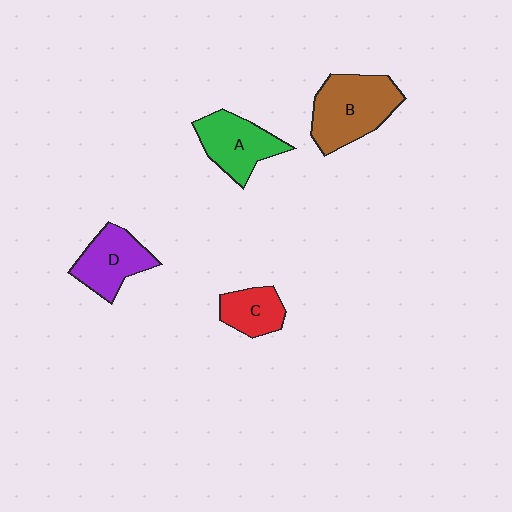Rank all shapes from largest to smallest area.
From largest to smallest: B (brown), A (green), D (purple), C (red).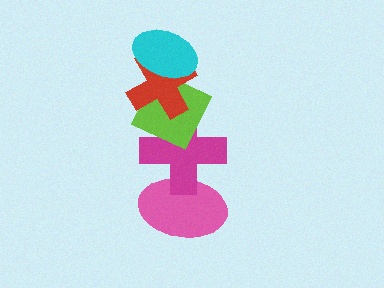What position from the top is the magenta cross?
The magenta cross is 4th from the top.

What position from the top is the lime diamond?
The lime diamond is 3rd from the top.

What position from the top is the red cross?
The red cross is 2nd from the top.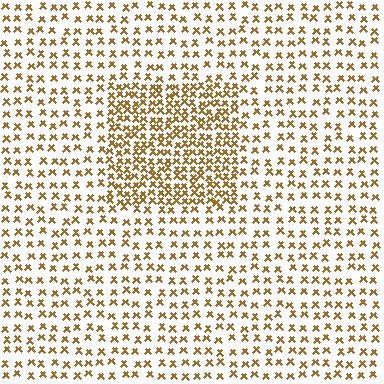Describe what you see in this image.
The image contains small brown elements arranged at two different densities. A rectangle-shaped region is visible where the elements are more densely packed than the surrounding area.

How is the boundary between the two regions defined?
The boundary is defined by a change in element density (approximately 2.1x ratio). All elements are the same color, size, and shape.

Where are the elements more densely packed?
The elements are more densely packed inside the rectangle boundary.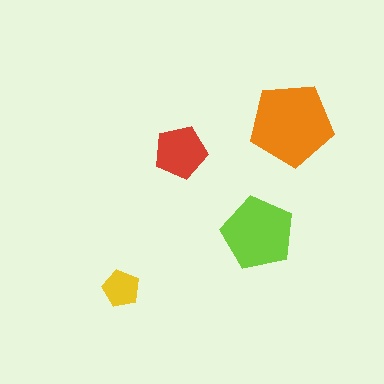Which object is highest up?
The orange pentagon is topmost.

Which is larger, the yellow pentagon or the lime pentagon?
The lime one.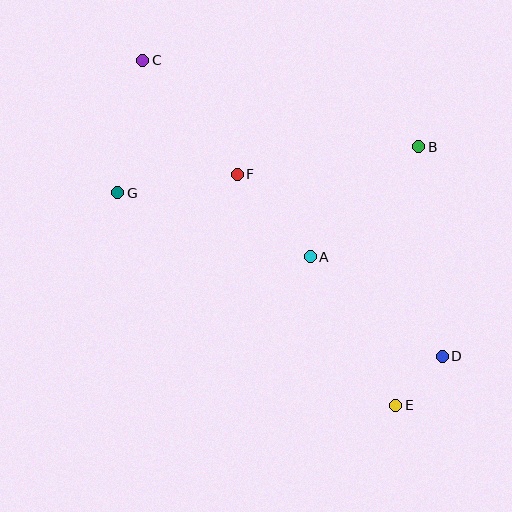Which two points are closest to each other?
Points D and E are closest to each other.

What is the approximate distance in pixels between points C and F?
The distance between C and F is approximately 148 pixels.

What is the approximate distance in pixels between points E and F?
The distance between E and F is approximately 280 pixels.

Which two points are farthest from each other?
Points C and E are farthest from each other.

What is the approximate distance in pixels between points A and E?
The distance between A and E is approximately 171 pixels.